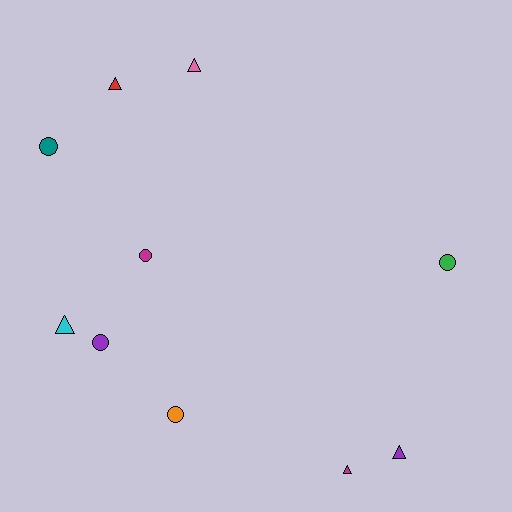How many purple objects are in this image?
There are 2 purple objects.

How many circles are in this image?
There are 5 circles.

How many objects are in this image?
There are 10 objects.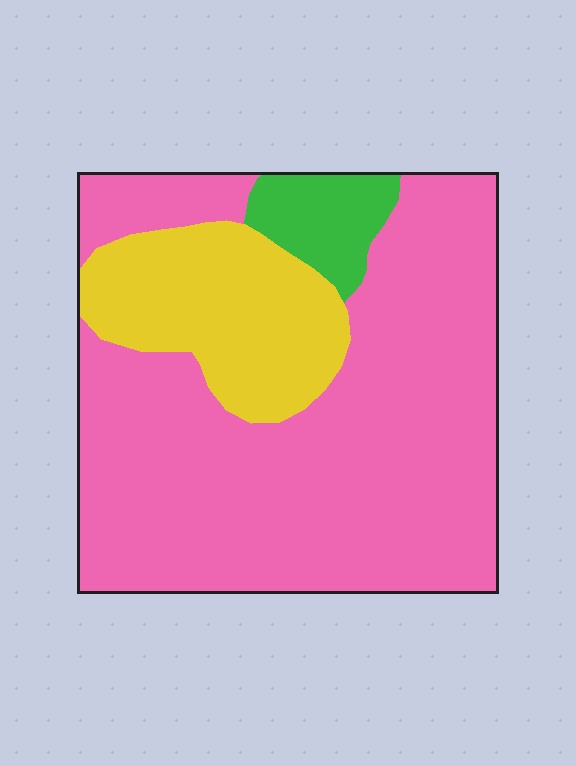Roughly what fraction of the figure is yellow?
Yellow takes up less than a quarter of the figure.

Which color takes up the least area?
Green, at roughly 5%.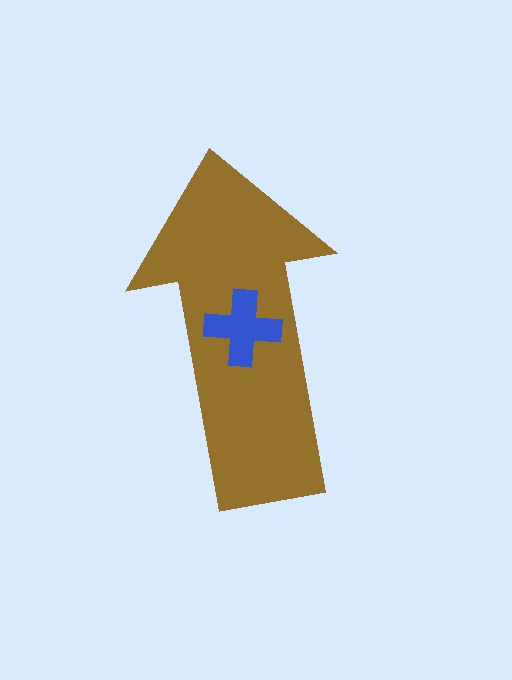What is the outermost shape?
The brown arrow.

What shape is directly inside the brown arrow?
The blue cross.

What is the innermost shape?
The blue cross.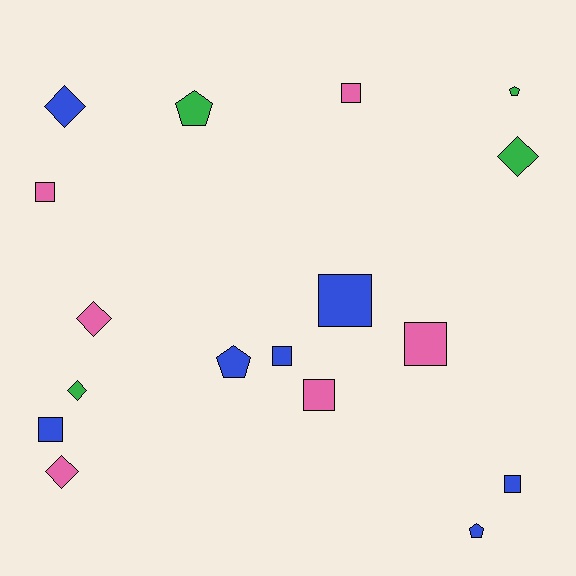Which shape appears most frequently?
Square, with 8 objects.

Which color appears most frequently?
Blue, with 7 objects.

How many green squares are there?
There are no green squares.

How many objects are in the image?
There are 17 objects.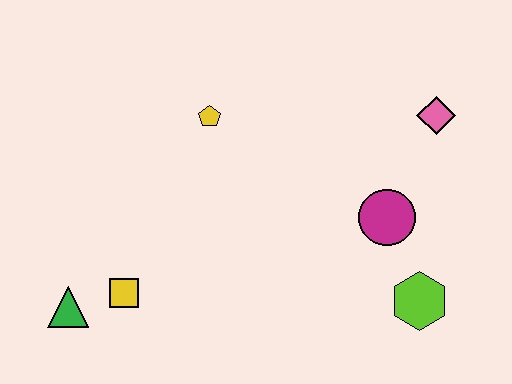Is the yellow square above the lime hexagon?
Yes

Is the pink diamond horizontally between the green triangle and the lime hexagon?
No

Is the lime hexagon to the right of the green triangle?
Yes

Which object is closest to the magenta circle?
The lime hexagon is closest to the magenta circle.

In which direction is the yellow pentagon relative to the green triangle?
The yellow pentagon is above the green triangle.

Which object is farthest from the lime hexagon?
The green triangle is farthest from the lime hexagon.